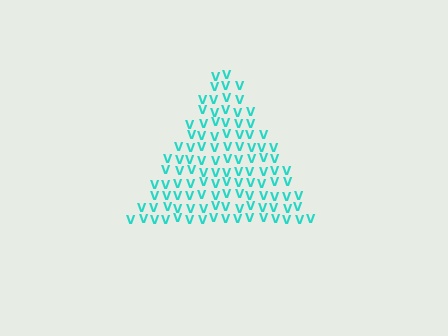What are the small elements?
The small elements are letter V's.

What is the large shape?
The large shape is a triangle.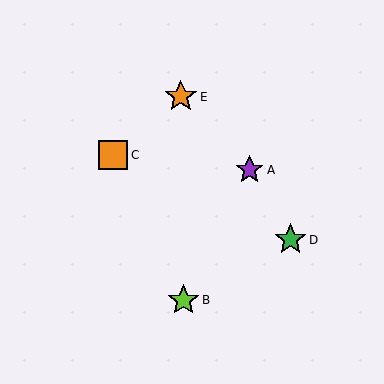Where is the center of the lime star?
The center of the lime star is at (183, 300).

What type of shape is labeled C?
Shape C is an orange square.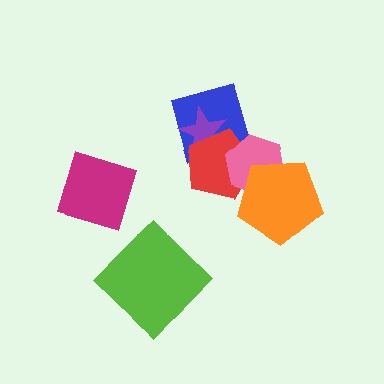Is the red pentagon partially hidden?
Yes, it is partially covered by another shape.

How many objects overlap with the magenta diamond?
0 objects overlap with the magenta diamond.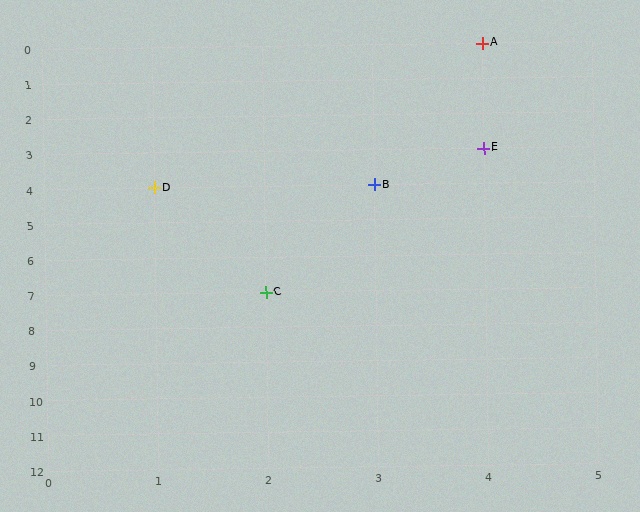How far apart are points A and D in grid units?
Points A and D are 3 columns and 4 rows apart (about 5.0 grid units diagonally).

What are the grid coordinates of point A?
Point A is at grid coordinates (4, 0).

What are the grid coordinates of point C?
Point C is at grid coordinates (2, 7).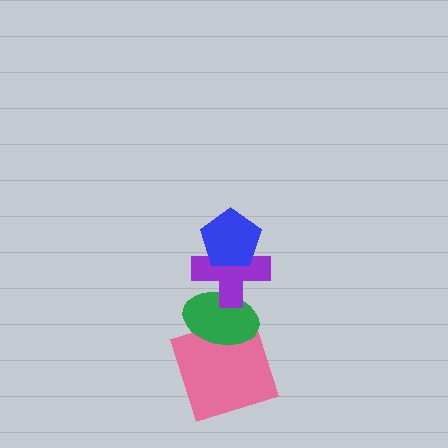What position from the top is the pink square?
The pink square is 4th from the top.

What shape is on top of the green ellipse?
The purple cross is on top of the green ellipse.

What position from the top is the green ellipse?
The green ellipse is 3rd from the top.